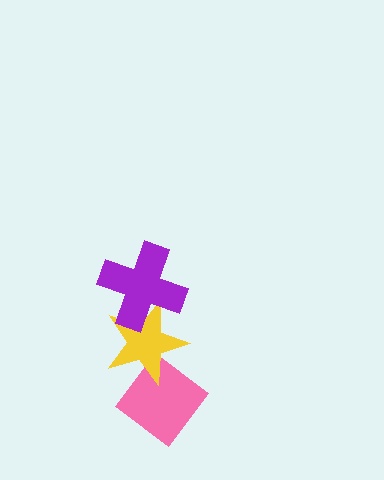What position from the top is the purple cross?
The purple cross is 1st from the top.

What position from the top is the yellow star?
The yellow star is 2nd from the top.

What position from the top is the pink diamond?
The pink diamond is 3rd from the top.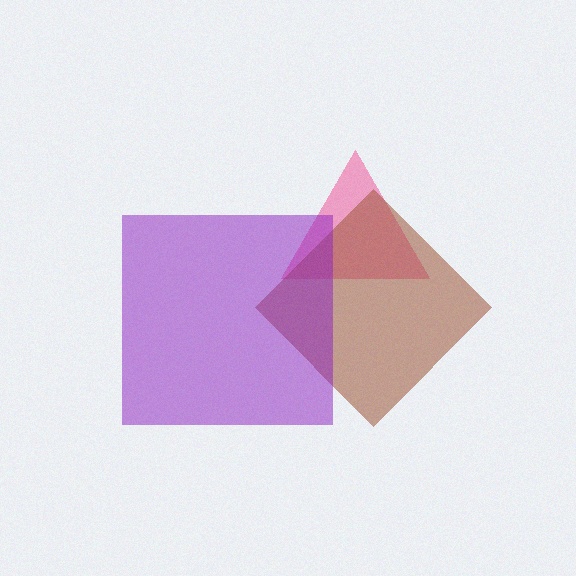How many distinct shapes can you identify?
There are 3 distinct shapes: a pink triangle, a brown diamond, a purple square.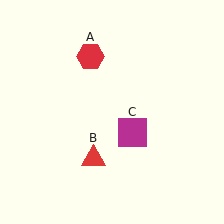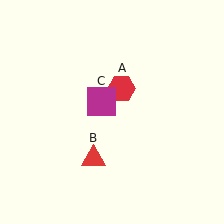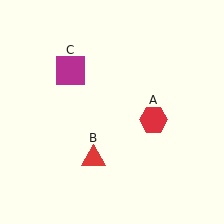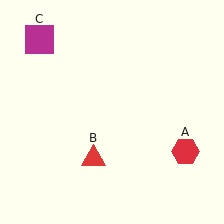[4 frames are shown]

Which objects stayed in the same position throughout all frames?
Red triangle (object B) remained stationary.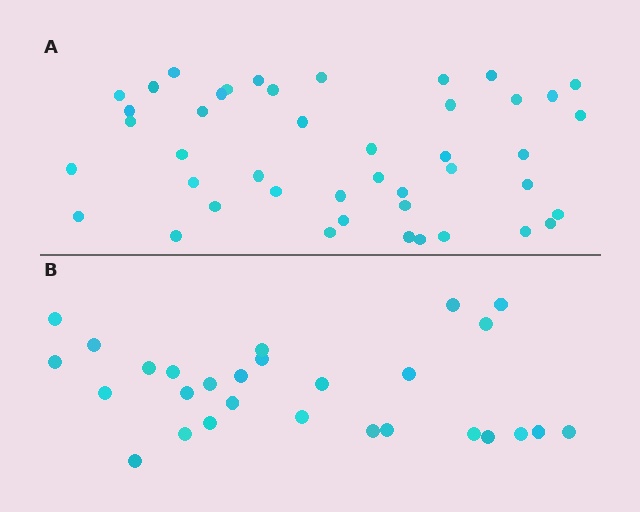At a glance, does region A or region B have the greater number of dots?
Region A (the top region) has more dots.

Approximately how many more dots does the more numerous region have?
Region A has approximately 15 more dots than region B.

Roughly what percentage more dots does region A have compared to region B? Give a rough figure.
About 55% more.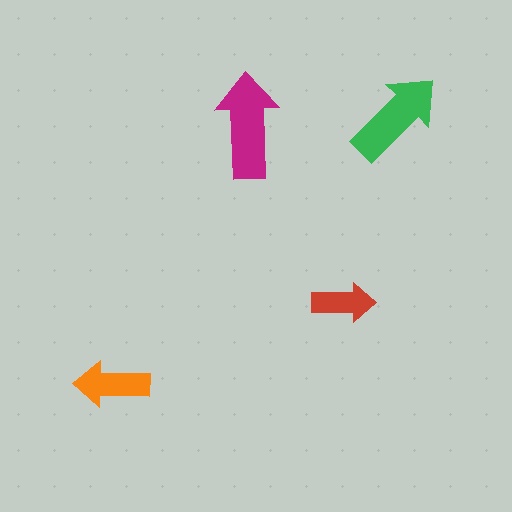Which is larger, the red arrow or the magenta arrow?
The magenta one.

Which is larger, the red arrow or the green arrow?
The green one.